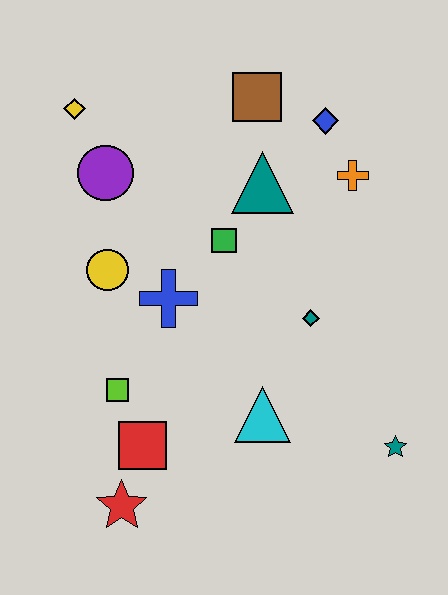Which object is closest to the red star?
The red square is closest to the red star.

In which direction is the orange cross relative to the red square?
The orange cross is above the red square.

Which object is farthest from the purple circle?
The teal star is farthest from the purple circle.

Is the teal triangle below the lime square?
No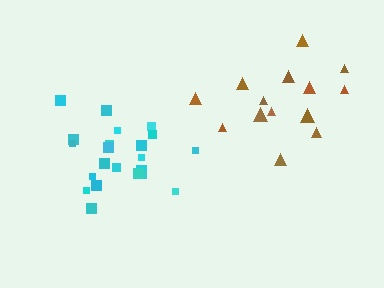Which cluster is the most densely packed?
Cyan.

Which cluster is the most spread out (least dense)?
Brown.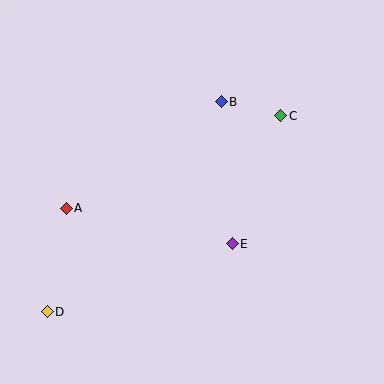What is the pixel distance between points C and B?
The distance between C and B is 61 pixels.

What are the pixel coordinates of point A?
Point A is at (66, 208).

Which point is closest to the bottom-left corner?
Point D is closest to the bottom-left corner.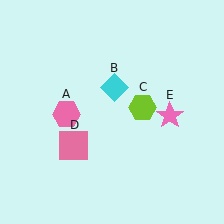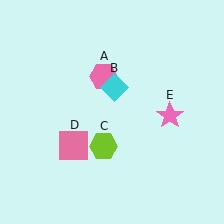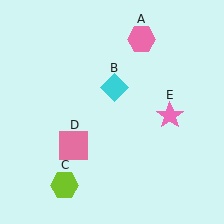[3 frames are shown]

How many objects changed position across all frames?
2 objects changed position: pink hexagon (object A), lime hexagon (object C).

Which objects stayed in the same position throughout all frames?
Cyan diamond (object B) and pink square (object D) and pink star (object E) remained stationary.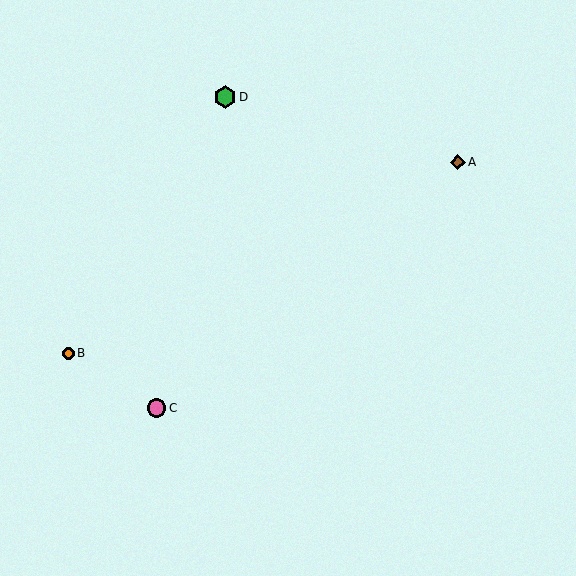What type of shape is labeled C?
Shape C is a pink circle.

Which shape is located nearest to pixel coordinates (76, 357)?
The orange circle (labeled B) at (68, 353) is nearest to that location.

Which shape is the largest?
The green hexagon (labeled D) is the largest.